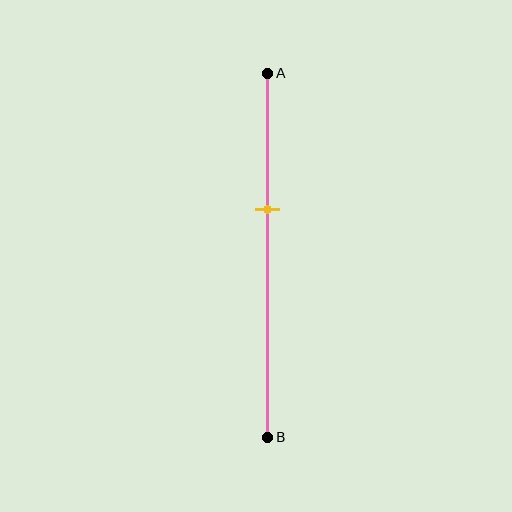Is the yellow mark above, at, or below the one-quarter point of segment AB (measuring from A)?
The yellow mark is below the one-quarter point of segment AB.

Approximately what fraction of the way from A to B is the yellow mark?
The yellow mark is approximately 35% of the way from A to B.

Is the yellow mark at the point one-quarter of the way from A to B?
No, the mark is at about 35% from A, not at the 25% one-quarter point.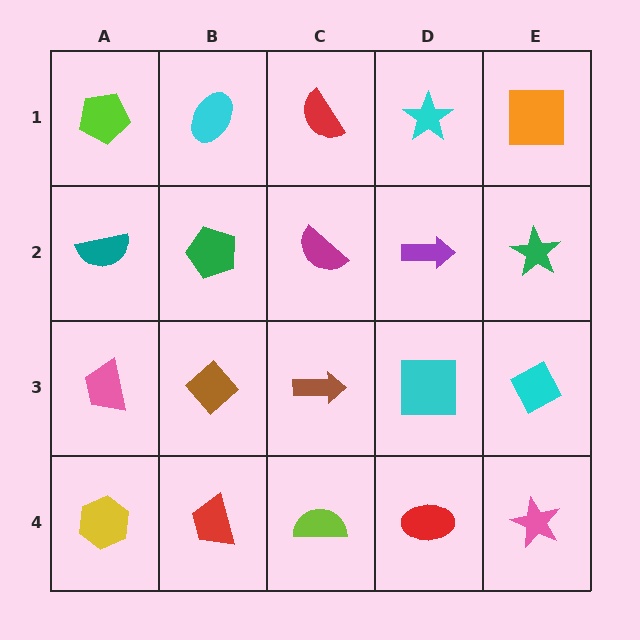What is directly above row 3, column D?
A purple arrow.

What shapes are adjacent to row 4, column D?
A cyan square (row 3, column D), a lime semicircle (row 4, column C), a pink star (row 4, column E).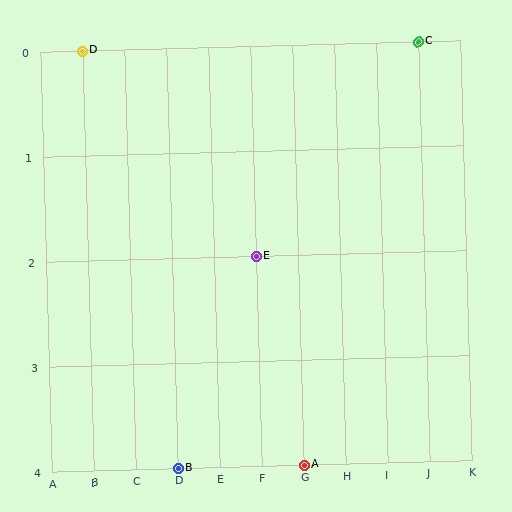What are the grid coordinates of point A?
Point A is at grid coordinates (G, 4).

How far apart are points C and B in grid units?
Points C and B are 6 columns and 4 rows apart (about 7.2 grid units diagonally).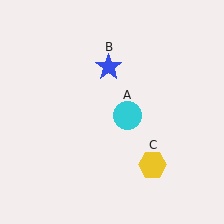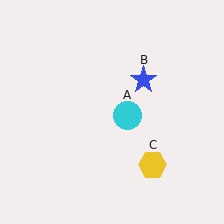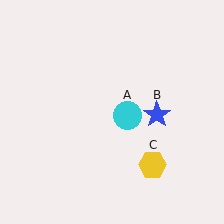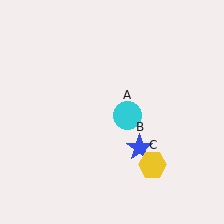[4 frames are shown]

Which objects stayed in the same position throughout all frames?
Cyan circle (object A) and yellow hexagon (object C) remained stationary.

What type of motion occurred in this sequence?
The blue star (object B) rotated clockwise around the center of the scene.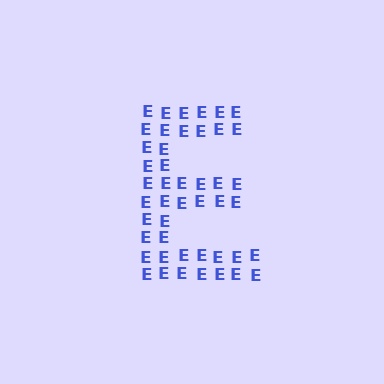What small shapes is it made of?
It is made of small letter E's.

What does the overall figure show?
The overall figure shows the letter E.